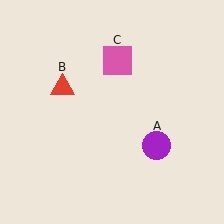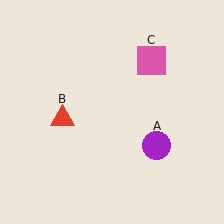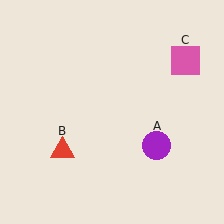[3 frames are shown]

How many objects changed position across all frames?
2 objects changed position: red triangle (object B), pink square (object C).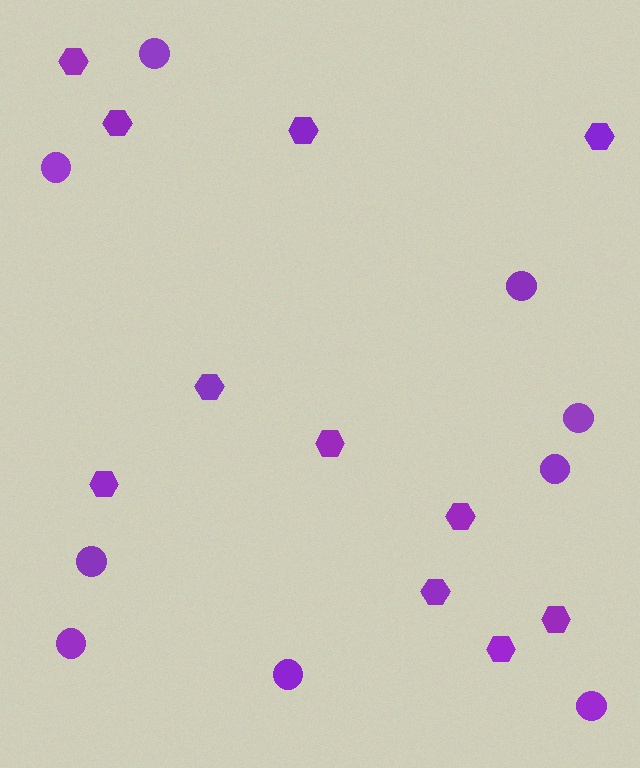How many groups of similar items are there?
There are 2 groups: one group of hexagons (11) and one group of circles (9).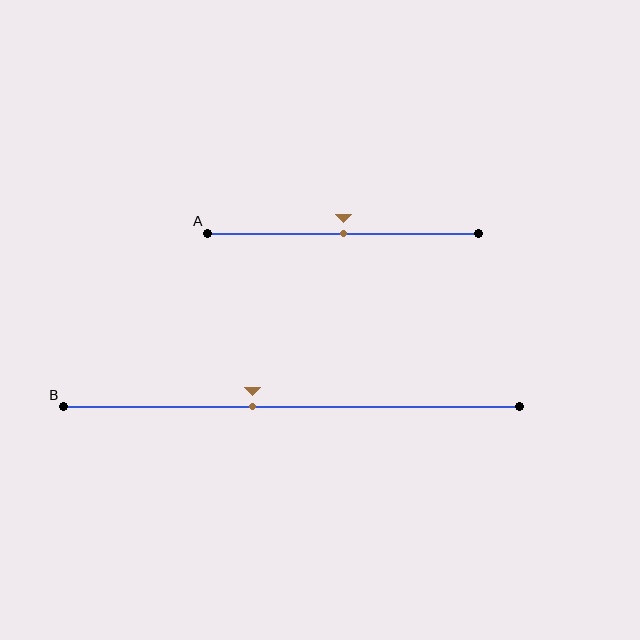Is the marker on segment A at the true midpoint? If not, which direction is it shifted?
Yes, the marker on segment A is at the true midpoint.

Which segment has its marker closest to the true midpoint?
Segment A has its marker closest to the true midpoint.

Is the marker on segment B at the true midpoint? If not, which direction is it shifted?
No, the marker on segment B is shifted to the left by about 9% of the segment length.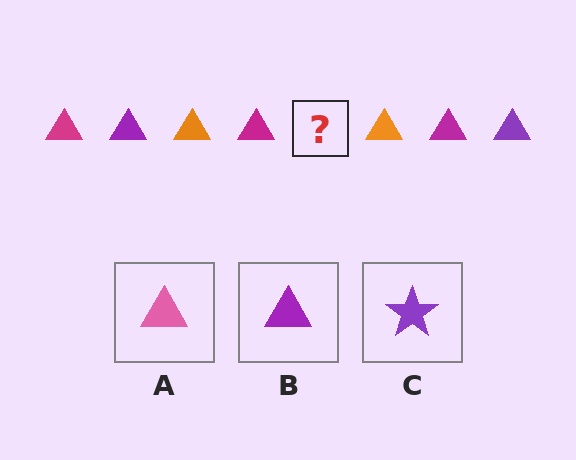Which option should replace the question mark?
Option B.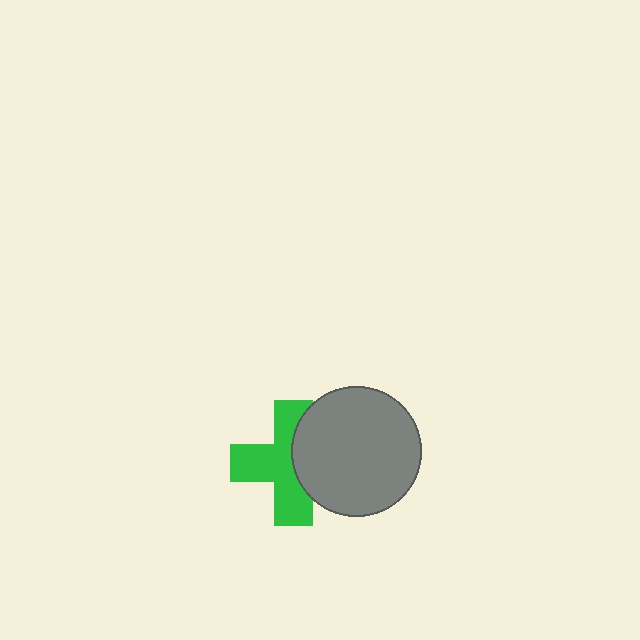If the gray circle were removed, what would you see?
You would see the complete green cross.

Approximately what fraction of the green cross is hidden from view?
Roughly 38% of the green cross is hidden behind the gray circle.